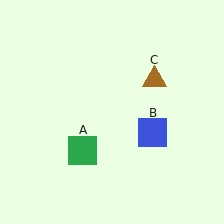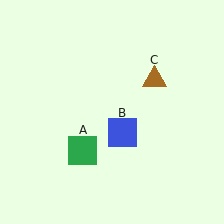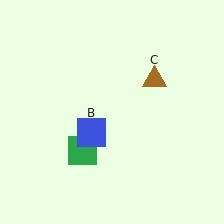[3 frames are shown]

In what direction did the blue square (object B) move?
The blue square (object B) moved left.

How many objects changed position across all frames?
1 object changed position: blue square (object B).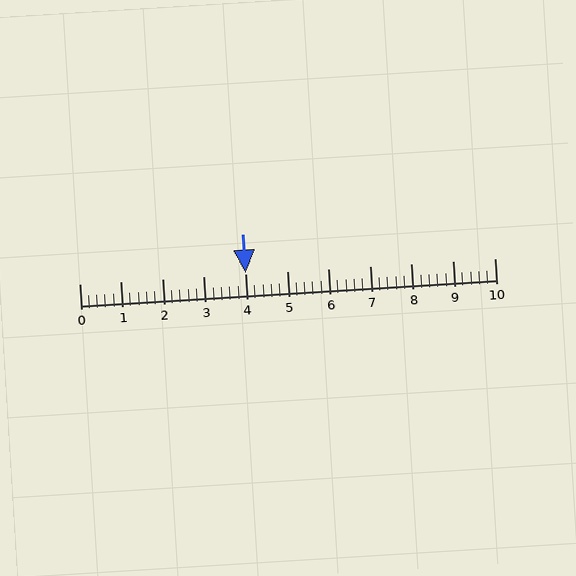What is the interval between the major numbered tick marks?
The major tick marks are spaced 1 units apart.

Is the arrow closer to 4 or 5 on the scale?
The arrow is closer to 4.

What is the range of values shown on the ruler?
The ruler shows values from 0 to 10.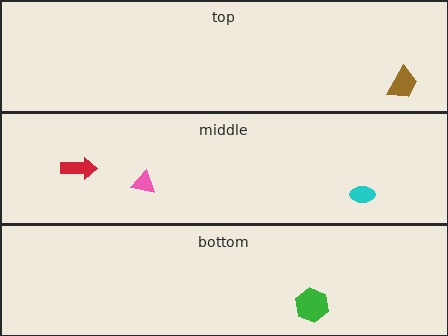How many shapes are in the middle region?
3.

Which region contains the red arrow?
The middle region.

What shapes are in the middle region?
The red arrow, the cyan ellipse, the pink triangle.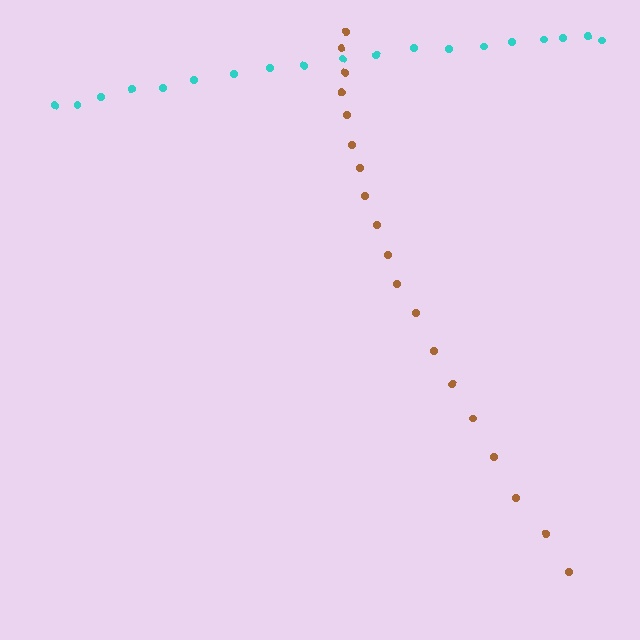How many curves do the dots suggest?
There are 2 distinct paths.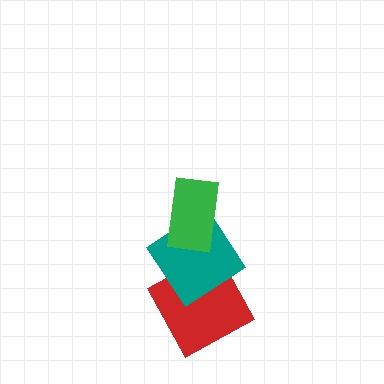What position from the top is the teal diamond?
The teal diamond is 2nd from the top.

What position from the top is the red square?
The red square is 3rd from the top.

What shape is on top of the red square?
The teal diamond is on top of the red square.